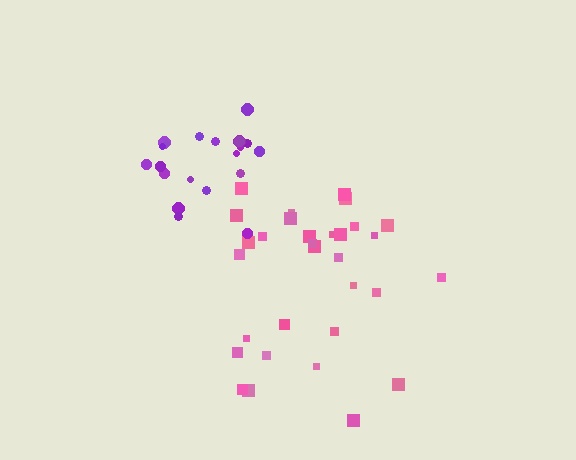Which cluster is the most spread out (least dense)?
Pink.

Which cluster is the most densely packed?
Purple.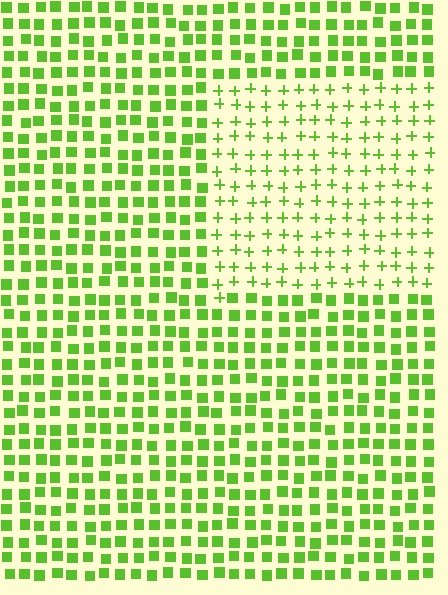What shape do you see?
I see a rectangle.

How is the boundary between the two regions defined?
The boundary is defined by a change in element shape: plus signs inside vs. squares outside. All elements share the same color and spacing.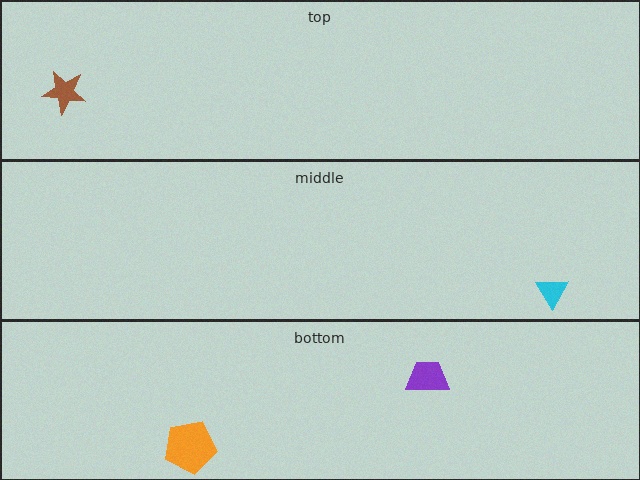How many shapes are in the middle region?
1.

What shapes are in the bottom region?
The orange pentagon, the purple trapezoid.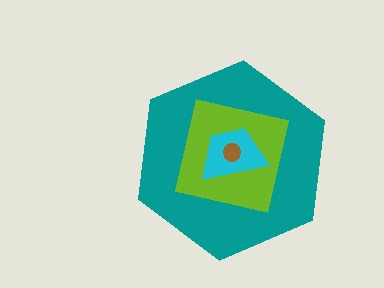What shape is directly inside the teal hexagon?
The lime square.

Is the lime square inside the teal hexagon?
Yes.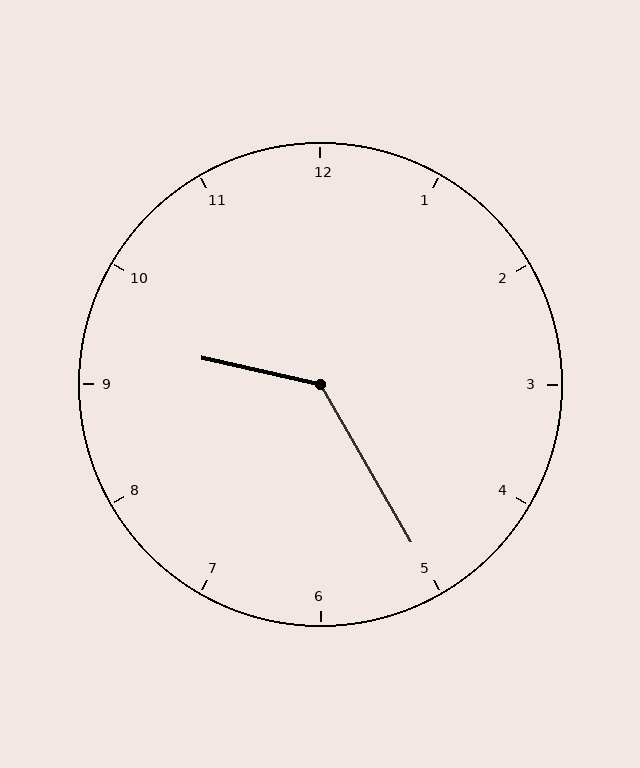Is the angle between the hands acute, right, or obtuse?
It is obtuse.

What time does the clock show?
9:25.